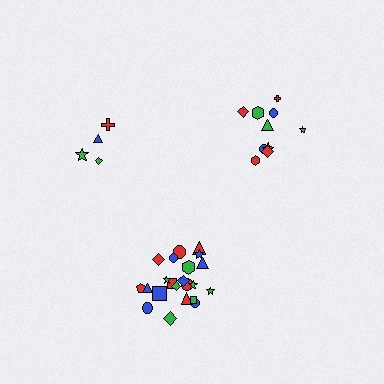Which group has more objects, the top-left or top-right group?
The top-right group.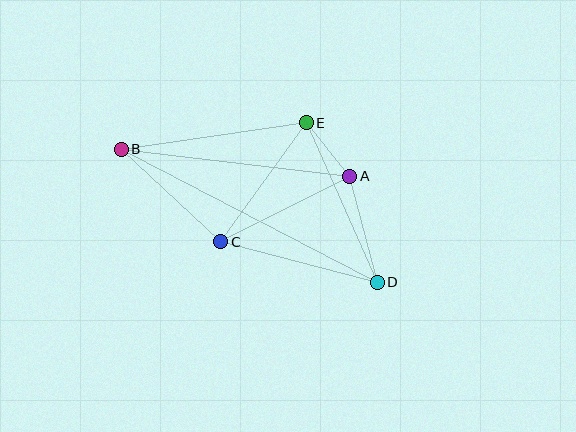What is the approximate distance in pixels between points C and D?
The distance between C and D is approximately 161 pixels.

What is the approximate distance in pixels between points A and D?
The distance between A and D is approximately 110 pixels.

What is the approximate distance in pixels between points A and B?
The distance between A and B is approximately 230 pixels.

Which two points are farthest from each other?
Points B and D are farthest from each other.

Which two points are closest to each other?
Points A and E are closest to each other.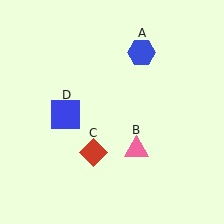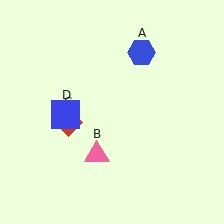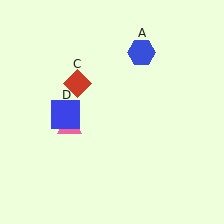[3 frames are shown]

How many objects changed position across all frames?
2 objects changed position: pink triangle (object B), red diamond (object C).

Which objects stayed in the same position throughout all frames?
Blue hexagon (object A) and blue square (object D) remained stationary.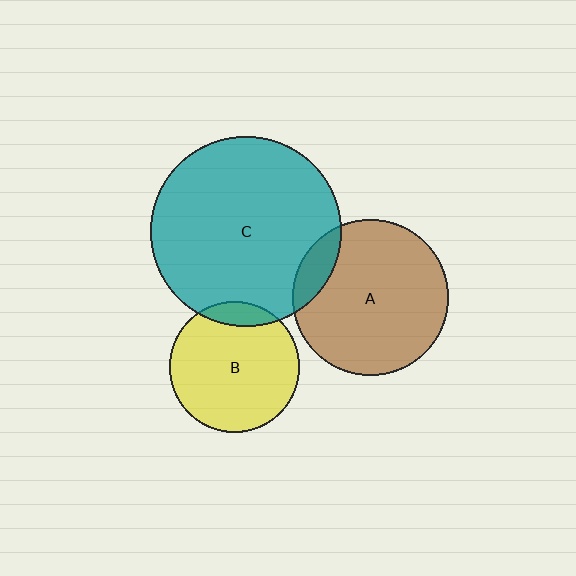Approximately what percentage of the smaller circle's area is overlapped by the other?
Approximately 10%.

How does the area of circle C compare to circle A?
Approximately 1.5 times.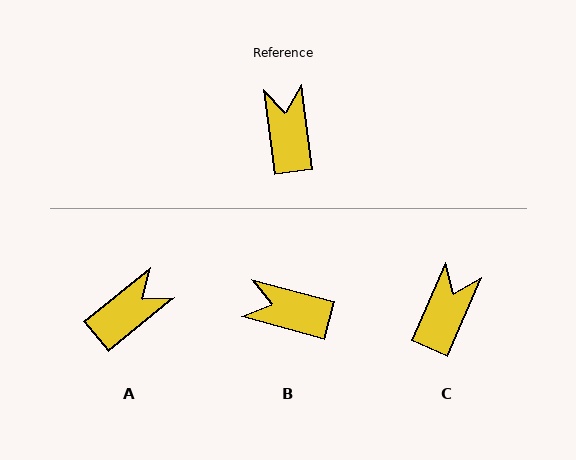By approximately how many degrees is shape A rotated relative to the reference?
Approximately 59 degrees clockwise.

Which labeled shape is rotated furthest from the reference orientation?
B, about 67 degrees away.